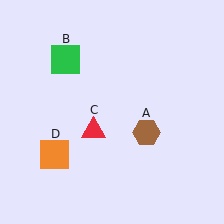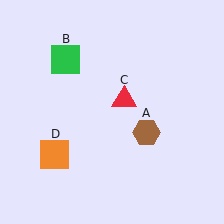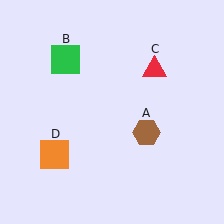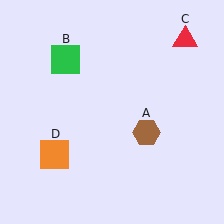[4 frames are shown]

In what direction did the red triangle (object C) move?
The red triangle (object C) moved up and to the right.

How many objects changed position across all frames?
1 object changed position: red triangle (object C).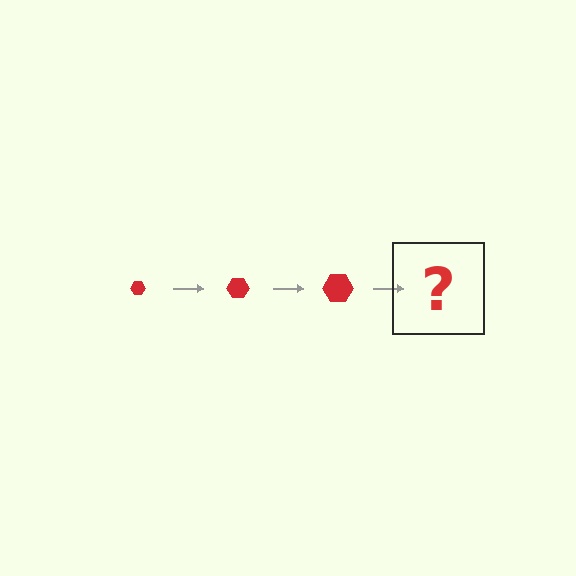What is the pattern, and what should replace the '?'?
The pattern is that the hexagon gets progressively larger each step. The '?' should be a red hexagon, larger than the previous one.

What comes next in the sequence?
The next element should be a red hexagon, larger than the previous one.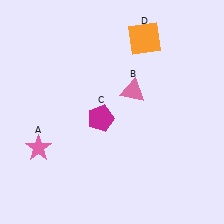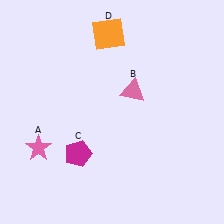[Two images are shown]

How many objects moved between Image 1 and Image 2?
2 objects moved between the two images.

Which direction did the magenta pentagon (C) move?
The magenta pentagon (C) moved down.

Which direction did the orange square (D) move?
The orange square (D) moved left.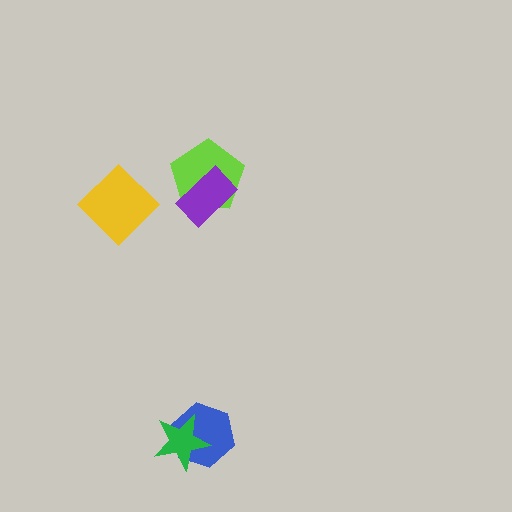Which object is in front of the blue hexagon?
The green star is in front of the blue hexagon.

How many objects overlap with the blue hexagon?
1 object overlaps with the blue hexagon.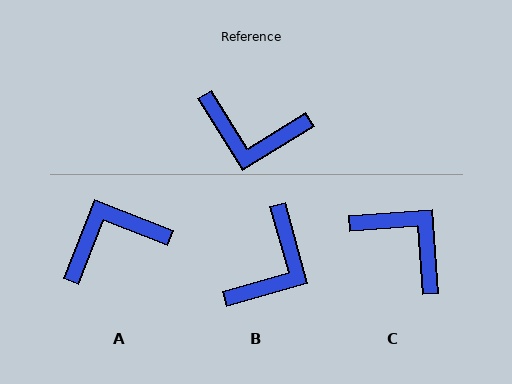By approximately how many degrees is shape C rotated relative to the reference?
Approximately 152 degrees counter-clockwise.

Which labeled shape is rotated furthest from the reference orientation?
C, about 152 degrees away.